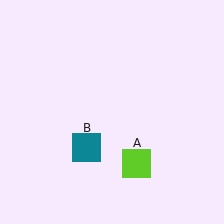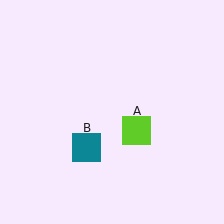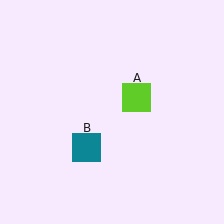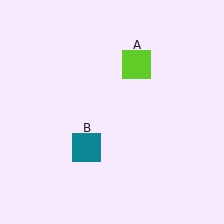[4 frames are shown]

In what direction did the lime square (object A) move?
The lime square (object A) moved up.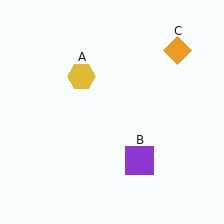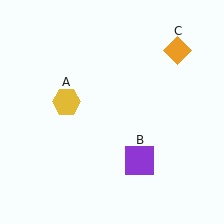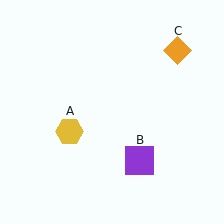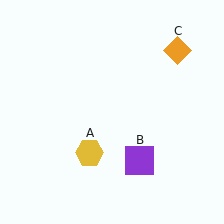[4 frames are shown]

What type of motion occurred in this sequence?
The yellow hexagon (object A) rotated counterclockwise around the center of the scene.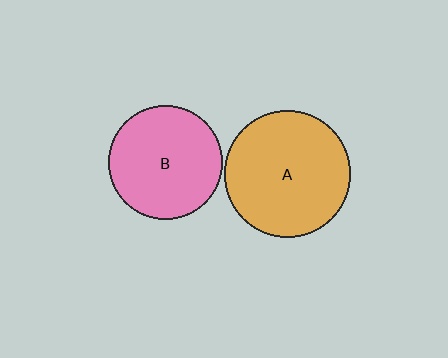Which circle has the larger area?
Circle A (orange).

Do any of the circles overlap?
No, none of the circles overlap.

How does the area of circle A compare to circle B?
Approximately 1.2 times.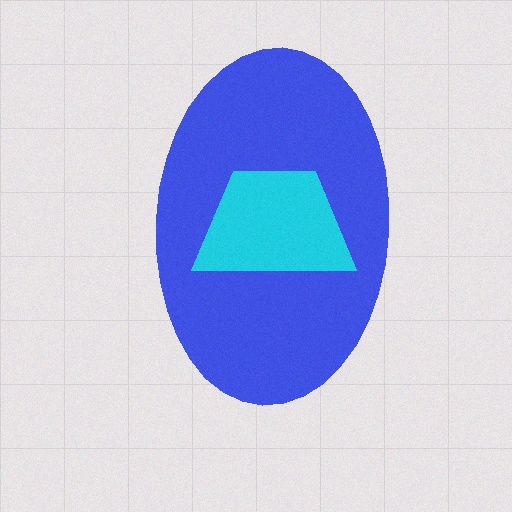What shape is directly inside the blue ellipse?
The cyan trapezoid.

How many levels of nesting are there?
2.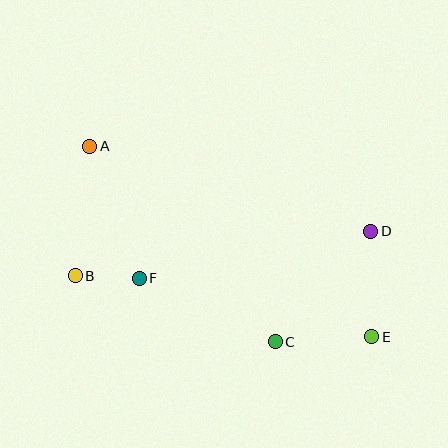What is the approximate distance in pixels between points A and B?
The distance between A and B is approximately 130 pixels.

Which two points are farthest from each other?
Points A and E are farthest from each other.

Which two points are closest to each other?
Points B and F are closest to each other.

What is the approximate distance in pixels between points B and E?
The distance between B and E is approximately 303 pixels.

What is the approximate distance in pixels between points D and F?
The distance between D and F is approximately 236 pixels.